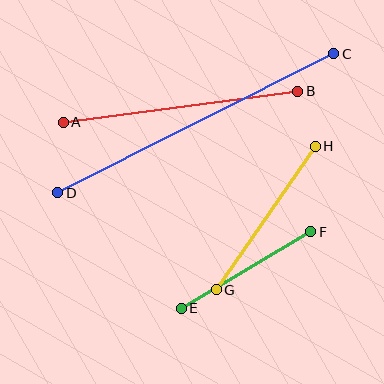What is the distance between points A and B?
The distance is approximately 236 pixels.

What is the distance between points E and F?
The distance is approximately 150 pixels.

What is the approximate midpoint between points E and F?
The midpoint is at approximately (246, 270) pixels.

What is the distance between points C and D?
The distance is approximately 309 pixels.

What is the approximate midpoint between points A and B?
The midpoint is at approximately (180, 107) pixels.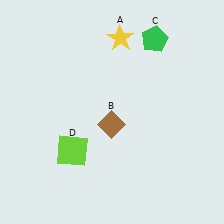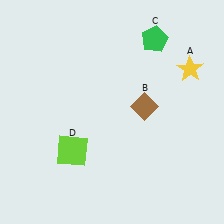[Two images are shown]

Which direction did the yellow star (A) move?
The yellow star (A) moved right.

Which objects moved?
The objects that moved are: the yellow star (A), the brown diamond (B).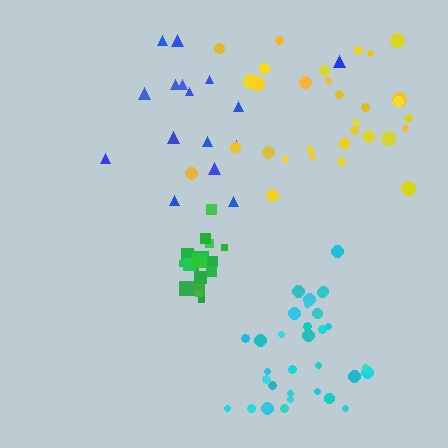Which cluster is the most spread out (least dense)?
Blue.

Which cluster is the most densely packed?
Green.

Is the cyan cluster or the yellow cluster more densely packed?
Cyan.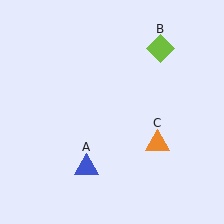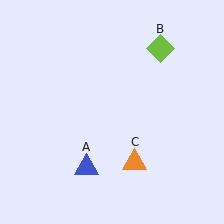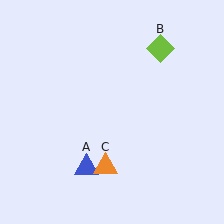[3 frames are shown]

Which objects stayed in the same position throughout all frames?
Blue triangle (object A) and lime diamond (object B) remained stationary.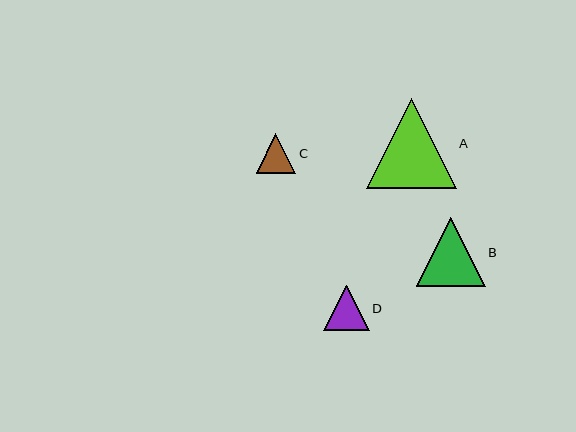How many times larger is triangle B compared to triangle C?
Triangle B is approximately 1.7 times the size of triangle C.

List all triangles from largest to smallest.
From largest to smallest: A, B, D, C.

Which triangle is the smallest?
Triangle C is the smallest with a size of approximately 40 pixels.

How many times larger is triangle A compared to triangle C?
Triangle A is approximately 2.3 times the size of triangle C.